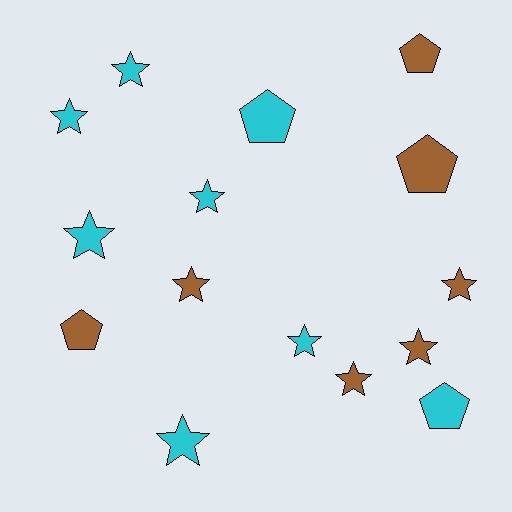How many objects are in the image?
There are 15 objects.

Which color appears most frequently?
Cyan, with 8 objects.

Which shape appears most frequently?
Star, with 10 objects.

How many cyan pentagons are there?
There are 2 cyan pentagons.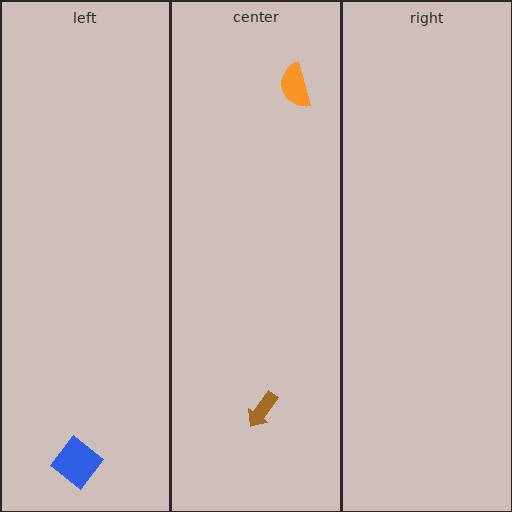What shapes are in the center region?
The orange semicircle, the brown arrow.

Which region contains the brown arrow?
The center region.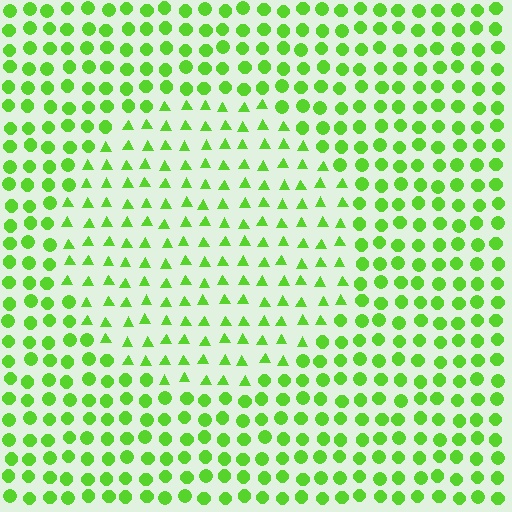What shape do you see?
I see a circle.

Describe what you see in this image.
The image is filled with small lime elements arranged in a uniform grid. A circle-shaped region contains triangles, while the surrounding area contains circles. The boundary is defined purely by the change in element shape.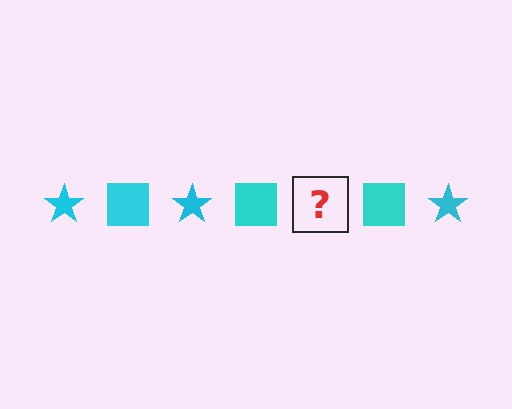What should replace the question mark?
The question mark should be replaced with a cyan star.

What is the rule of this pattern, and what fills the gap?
The rule is that the pattern cycles through star, square shapes in cyan. The gap should be filled with a cyan star.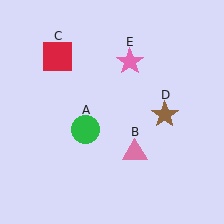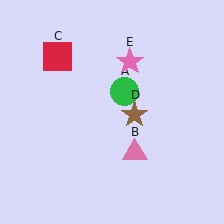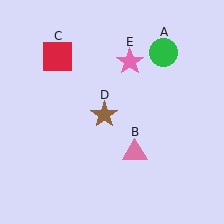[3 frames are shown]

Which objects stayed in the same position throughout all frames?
Pink triangle (object B) and red square (object C) and pink star (object E) remained stationary.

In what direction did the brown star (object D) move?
The brown star (object D) moved left.